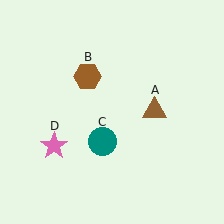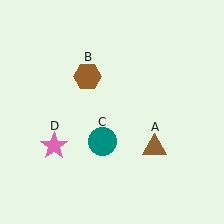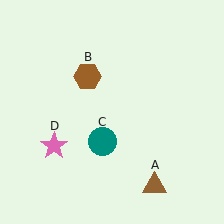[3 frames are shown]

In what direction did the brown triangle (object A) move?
The brown triangle (object A) moved down.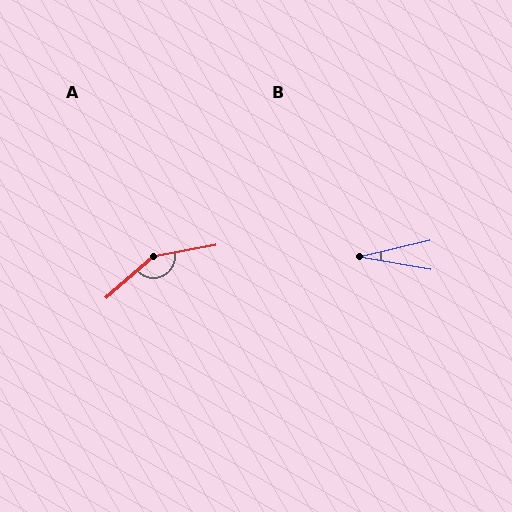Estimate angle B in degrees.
Approximately 23 degrees.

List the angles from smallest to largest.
B (23°), A (149°).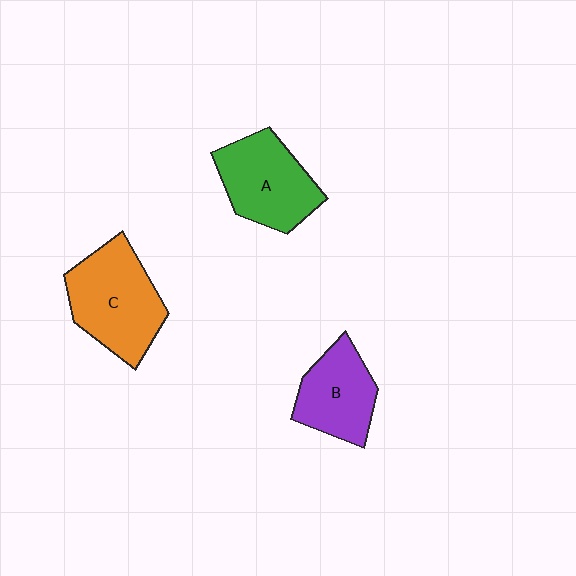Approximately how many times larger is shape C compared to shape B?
Approximately 1.4 times.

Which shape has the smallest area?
Shape B (purple).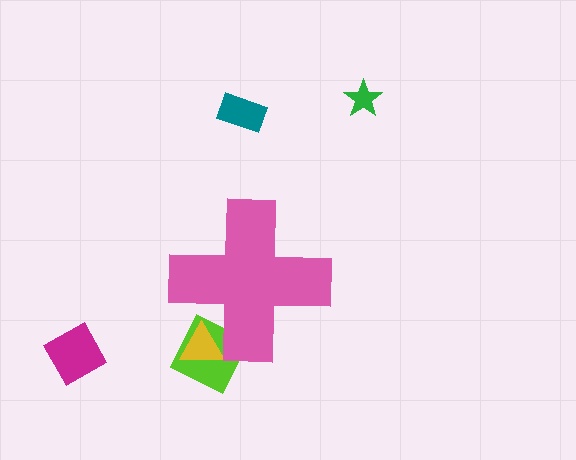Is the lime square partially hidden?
Yes, the lime square is partially hidden behind the pink cross.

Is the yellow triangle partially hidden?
Yes, the yellow triangle is partially hidden behind the pink cross.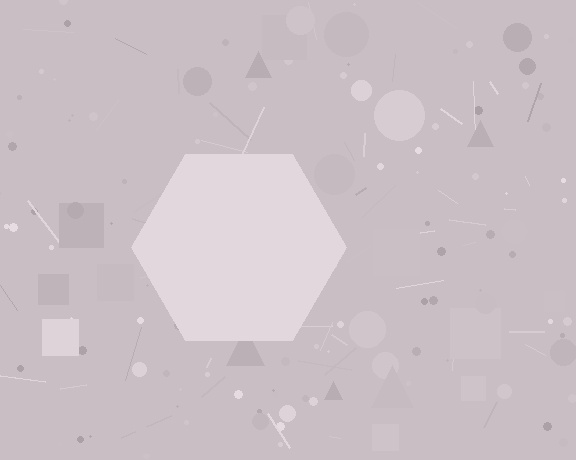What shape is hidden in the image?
A hexagon is hidden in the image.